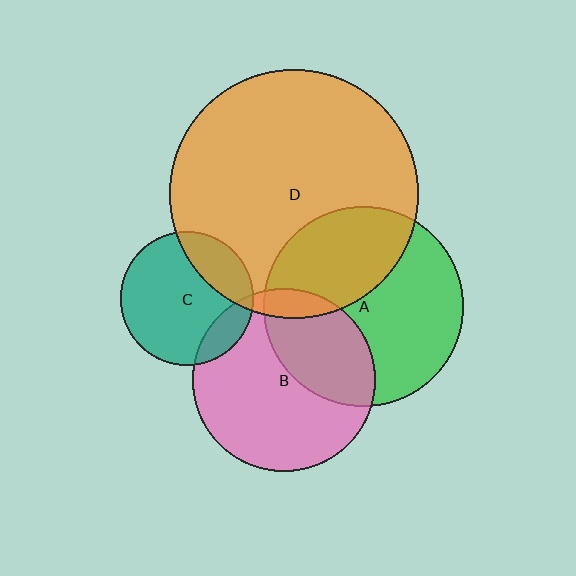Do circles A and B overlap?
Yes.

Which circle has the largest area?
Circle D (orange).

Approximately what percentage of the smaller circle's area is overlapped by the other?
Approximately 35%.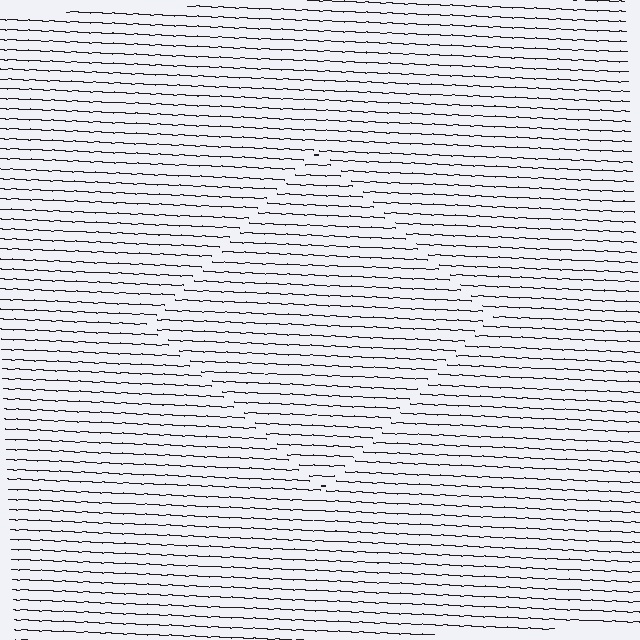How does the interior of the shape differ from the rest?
The interior of the shape contains the same grating, shifted by half a period — the contour is defined by the phase discontinuity where line-ends from the inner and outer gratings abut.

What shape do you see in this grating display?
An illusory square. The interior of the shape contains the same grating, shifted by half a period — the contour is defined by the phase discontinuity where line-ends from the inner and outer gratings abut.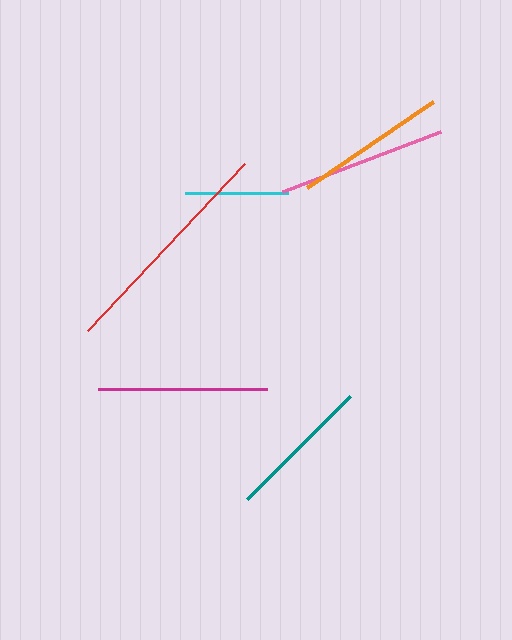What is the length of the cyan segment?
The cyan segment is approximately 103 pixels long.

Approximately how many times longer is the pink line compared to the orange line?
The pink line is approximately 1.1 times the length of the orange line.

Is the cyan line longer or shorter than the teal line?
The teal line is longer than the cyan line.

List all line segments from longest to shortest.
From longest to shortest: red, magenta, pink, orange, teal, cyan.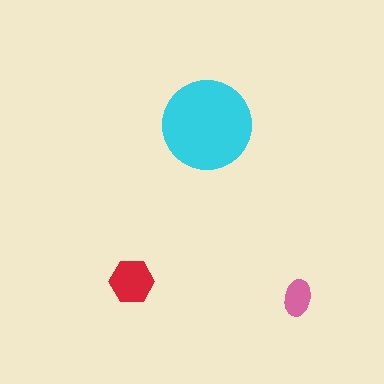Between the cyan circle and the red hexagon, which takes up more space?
The cyan circle.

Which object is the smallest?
The pink ellipse.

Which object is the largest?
The cyan circle.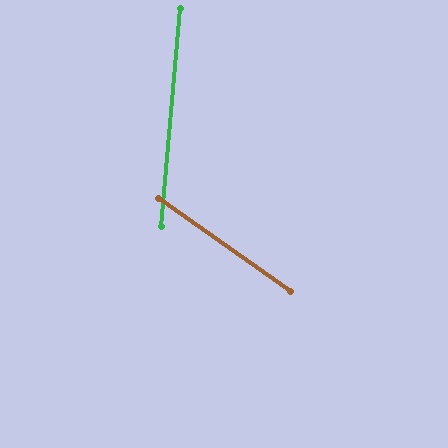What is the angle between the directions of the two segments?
Approximately 60 degrees.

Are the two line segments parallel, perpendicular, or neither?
Neither parallel nor perpendicular — they differ by about 60°.